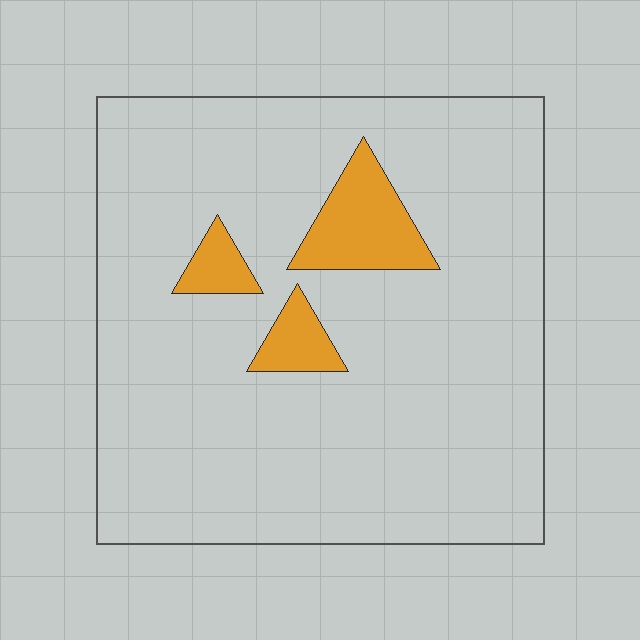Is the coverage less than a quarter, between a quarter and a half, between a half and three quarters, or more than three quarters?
Less than a quarter.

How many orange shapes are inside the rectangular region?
3.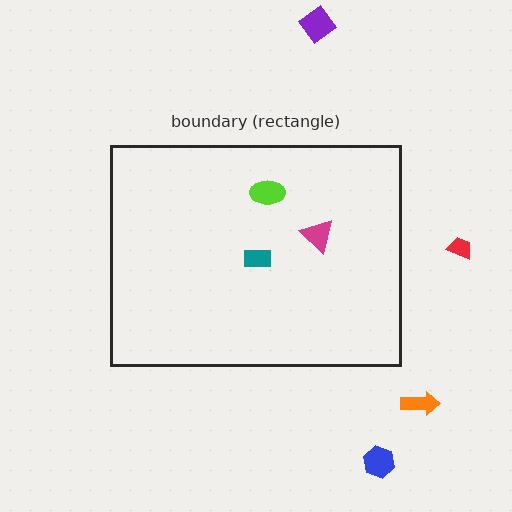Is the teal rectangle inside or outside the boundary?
Inside.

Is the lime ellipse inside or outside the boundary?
Inside.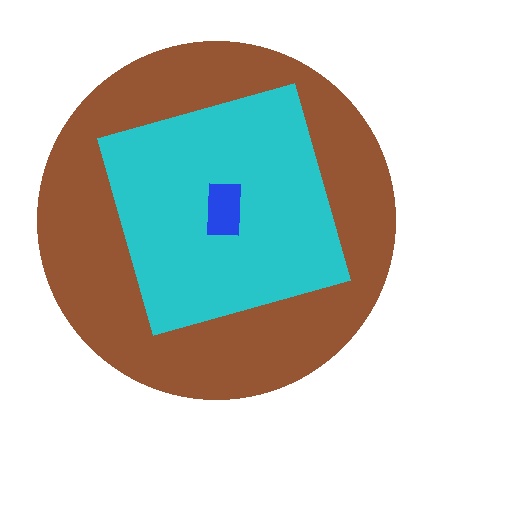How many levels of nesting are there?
3.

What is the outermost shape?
The brown circle.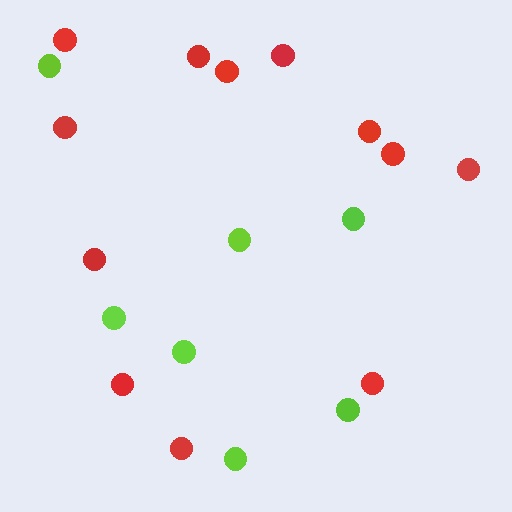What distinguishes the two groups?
There are 2 groups: one group of red circles (12) and one group of lime circles (7).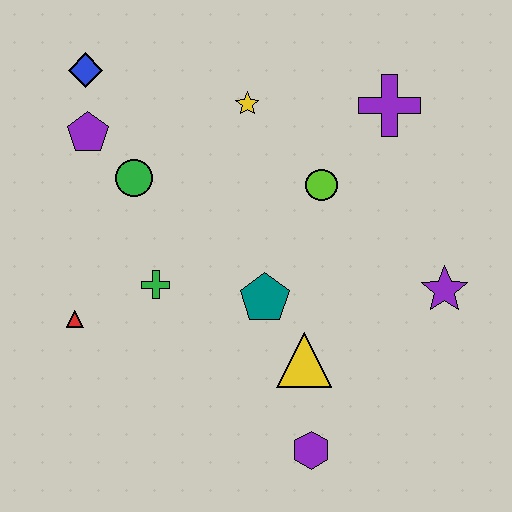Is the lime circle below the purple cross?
Yes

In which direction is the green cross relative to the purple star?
The green cross is to the left of the purple star.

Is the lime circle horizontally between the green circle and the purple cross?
Yes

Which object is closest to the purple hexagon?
The yellow triangle is closest to the purple hexagon.